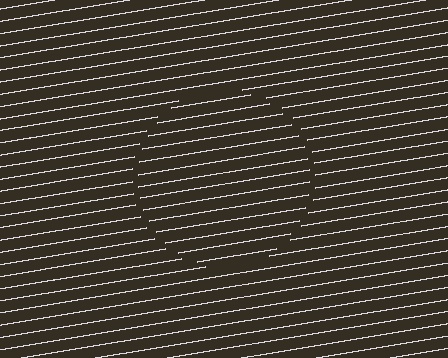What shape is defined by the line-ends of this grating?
An illusory circle. The interior of the shape contains the same grating, shifted by half a period — the contour is defined by the phase discontinuity where line-ends from the inner and outer gratings abut.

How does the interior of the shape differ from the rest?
The interior of the shape contains the same grating, shifted by half a period — the contour is defined by the phase discontinuity where line-ends from the inner and outer gratings abut.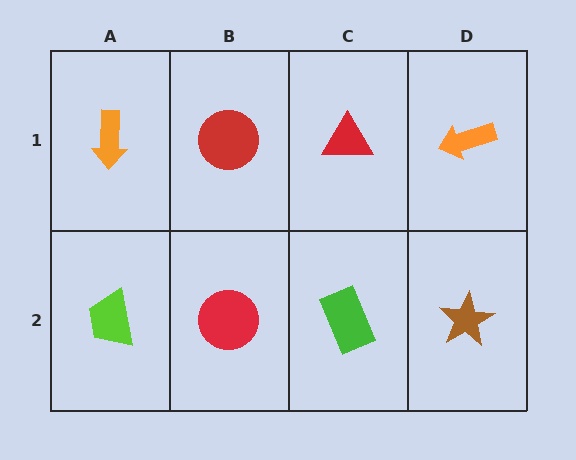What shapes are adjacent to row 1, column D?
A brown star (row 2, column D), a red triangle (row 1, column C).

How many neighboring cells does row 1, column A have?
2.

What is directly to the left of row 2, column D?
A green rectangle.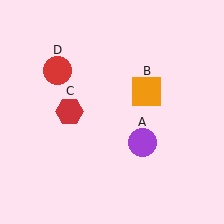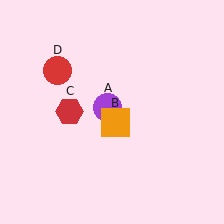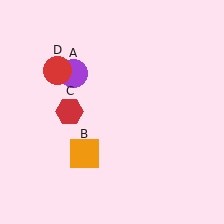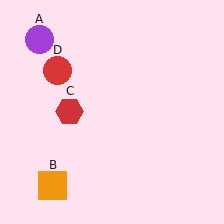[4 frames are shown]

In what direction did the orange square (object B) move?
The orange square (object B) moved down and to the left.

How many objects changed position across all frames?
2 objects changed position: purple circle (object A), orange square (object B).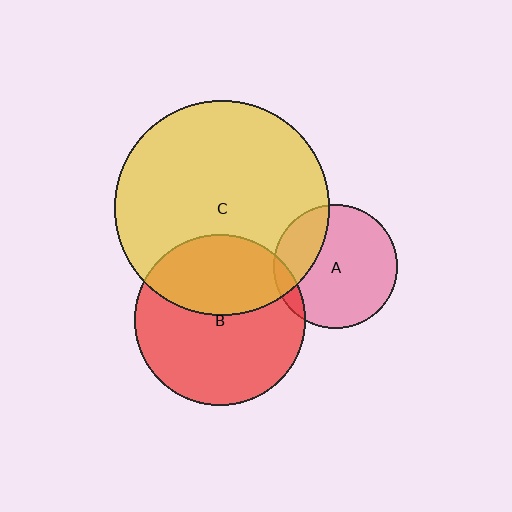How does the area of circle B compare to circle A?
Approximately 1.9 times.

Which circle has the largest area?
Circle C (yellow).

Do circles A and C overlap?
Yes.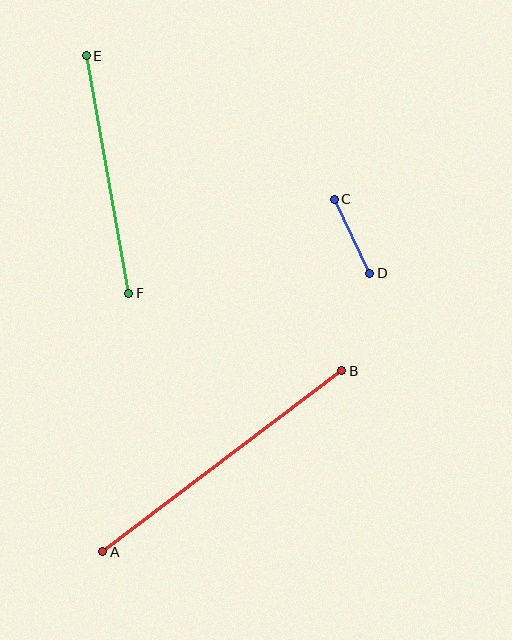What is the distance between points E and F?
The distance is approximately 241 pixels.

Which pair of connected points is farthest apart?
Points A and B are farthest apart.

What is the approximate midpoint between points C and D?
The midpoint is at approximately (352, 236) pixels.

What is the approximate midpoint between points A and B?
The midpoint is at approximately (222, 461) pixels.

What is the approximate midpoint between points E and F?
The midpoint is at approximately (107, 174) pixels.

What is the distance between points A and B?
The distance is approximately 300 pixels.